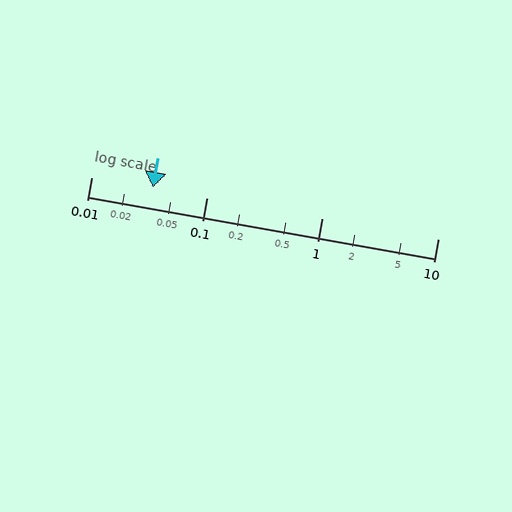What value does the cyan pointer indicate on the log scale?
The pointer indicates approximately 0.034.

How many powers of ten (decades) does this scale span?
The scale spans 3 decades, from 0.01 to 10.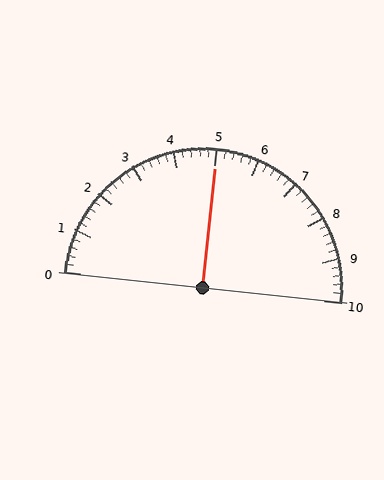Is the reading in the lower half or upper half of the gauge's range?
The reading is in the upper half of the range (0 to 10).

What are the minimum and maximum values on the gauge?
The gauge ranges from 0 to 10.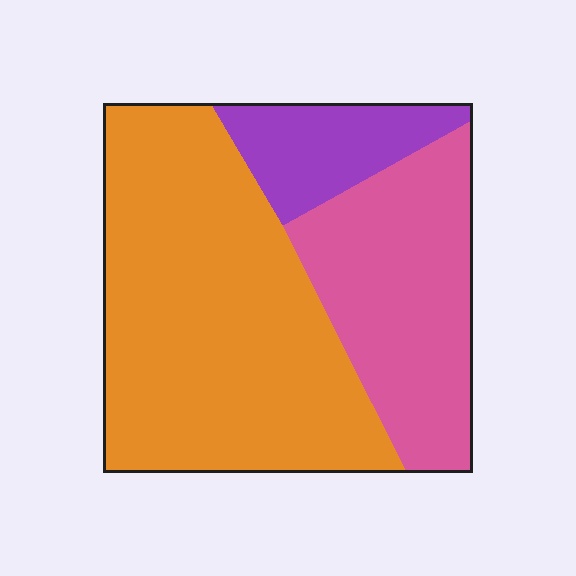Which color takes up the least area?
Purple, at roughly 15%.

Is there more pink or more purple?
Pink.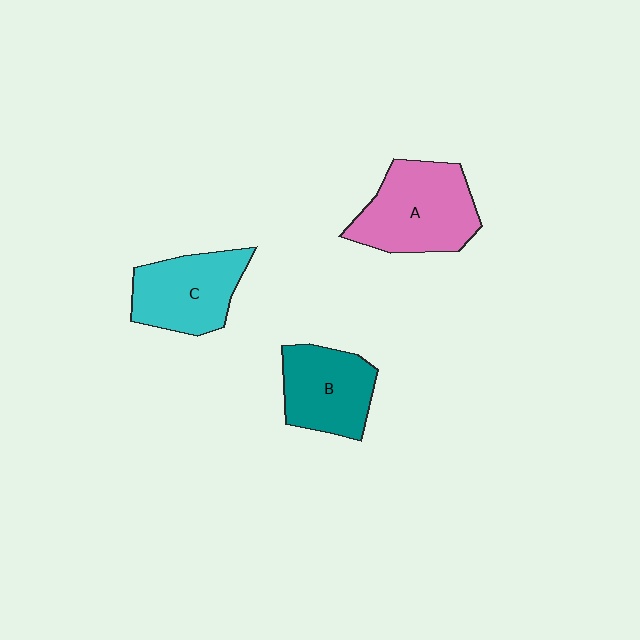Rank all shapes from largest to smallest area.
From largest to smallest: A (pink), C (cyan), B (teal).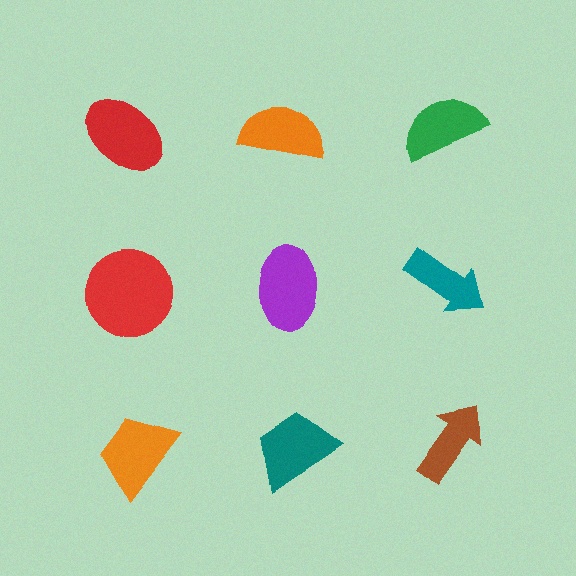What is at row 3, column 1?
An orange trapezoid.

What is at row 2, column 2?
A purple ellipse.